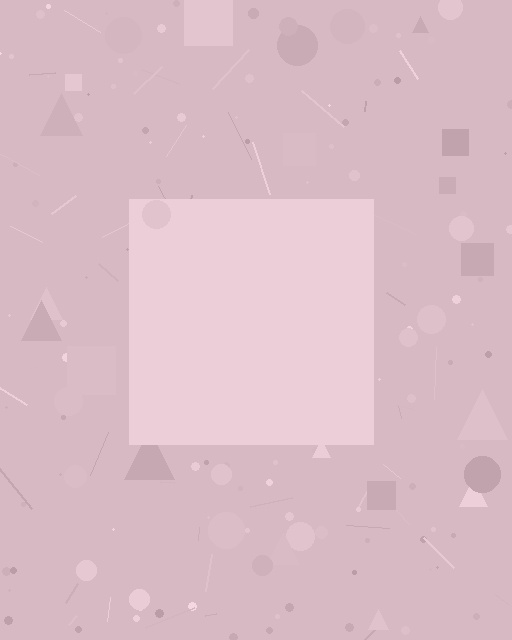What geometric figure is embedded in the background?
A square is embedded in the background.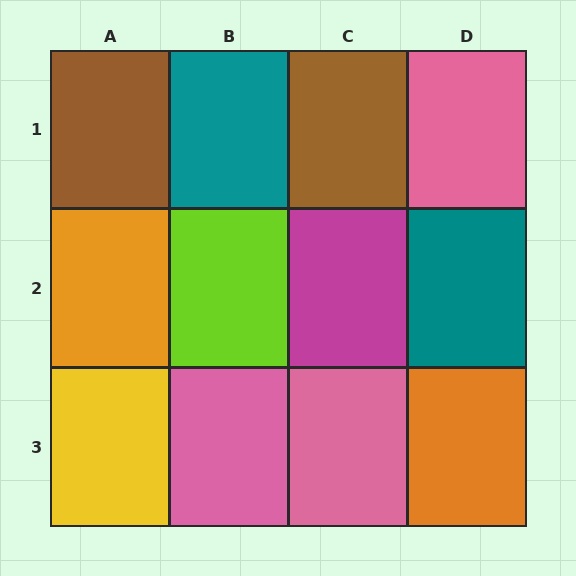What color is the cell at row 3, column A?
Yellow.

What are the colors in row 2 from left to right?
Orange, lime, magenta, teal.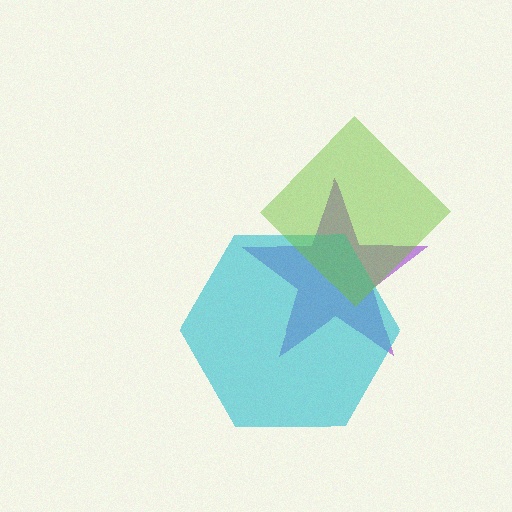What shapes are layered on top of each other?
The layered shapes are: a purple star, a cyan hexagon, a lime diamond.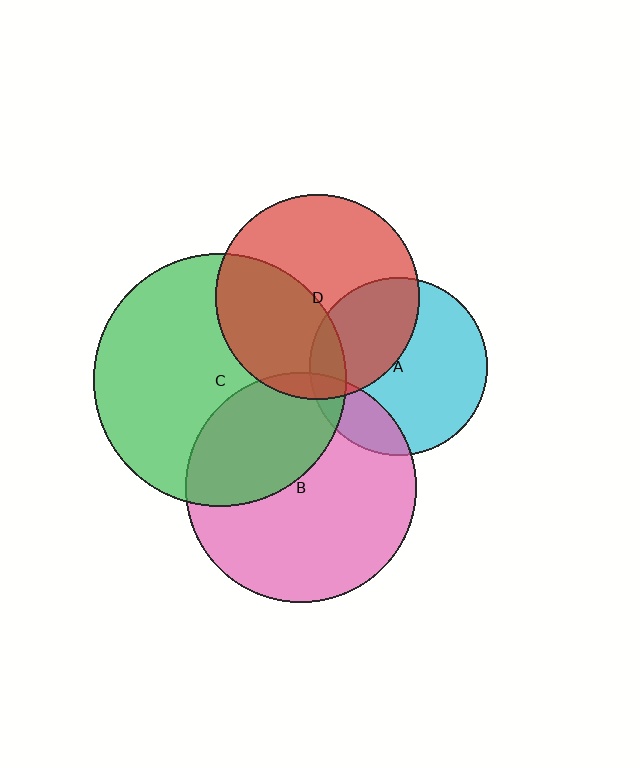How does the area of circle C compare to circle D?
Approximately 1.5 times.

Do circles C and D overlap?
Yes.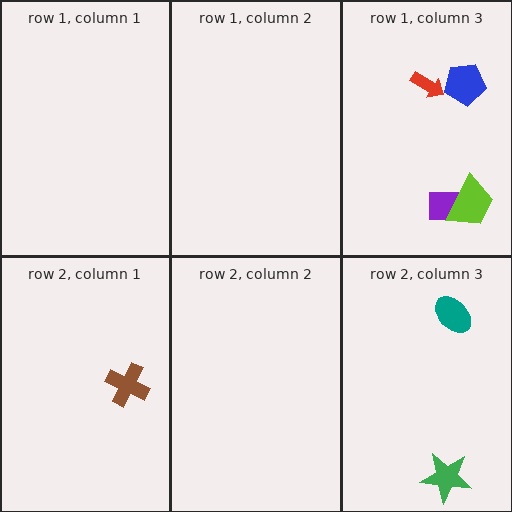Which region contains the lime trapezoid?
The row 1, column 3 region.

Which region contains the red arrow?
The row 1, column 3 region.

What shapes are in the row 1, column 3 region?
The purple rectangle, the red arrow, the blue pentagon, the lime trapezoid.